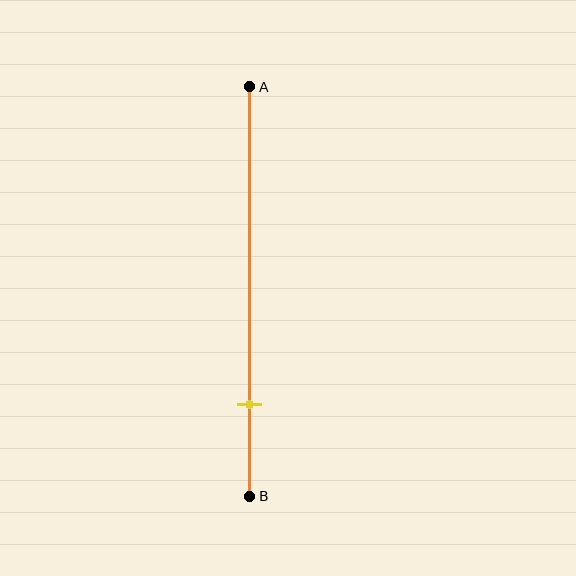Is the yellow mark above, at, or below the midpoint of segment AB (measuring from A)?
The yellow mark is below the midpoint of segment AB.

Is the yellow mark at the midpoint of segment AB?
No, the mark is at about 80% from A, not at the 50% midpoint.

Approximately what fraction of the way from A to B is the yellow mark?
The yellow mark is approximately 80% of the way from A to B.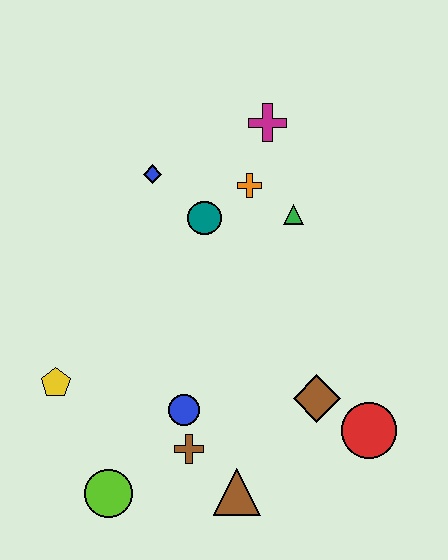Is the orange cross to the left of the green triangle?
Yes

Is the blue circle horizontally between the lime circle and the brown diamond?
Yes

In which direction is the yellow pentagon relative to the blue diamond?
The yellow pentagon is below the blue diamond.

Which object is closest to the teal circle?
The orange cross is closest to the teal circle.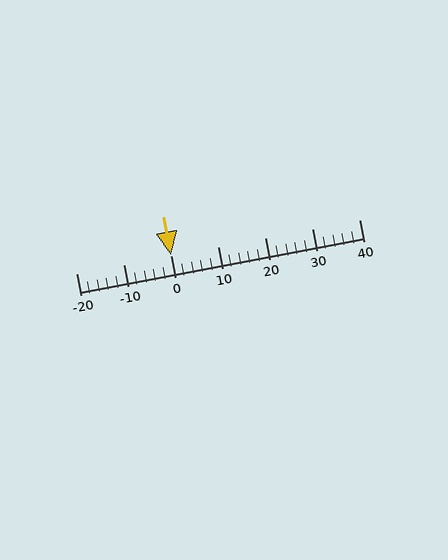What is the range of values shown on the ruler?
The ruler shows values from -20 to 40.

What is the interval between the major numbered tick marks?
The major tick marks are spaced 10 units apart.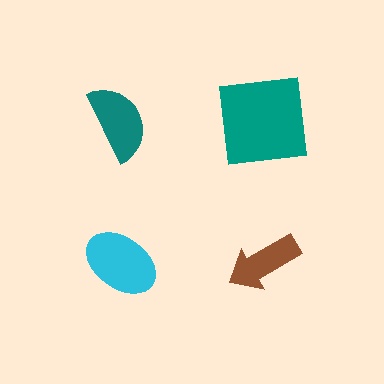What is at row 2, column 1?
A cyan ellipse.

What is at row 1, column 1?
A teal semicircle.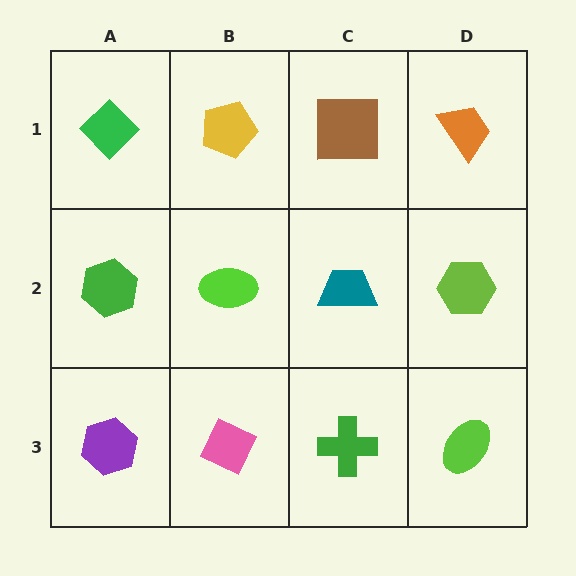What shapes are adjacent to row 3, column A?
A green hexagon (row 2, column A), a pink diamond (row 3, column B).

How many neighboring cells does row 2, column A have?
3.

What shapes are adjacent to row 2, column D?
An orange trapezoid (row 1, column D), a lime ellipse (row 3, column D), a teal trapezoid (row 2, column C).